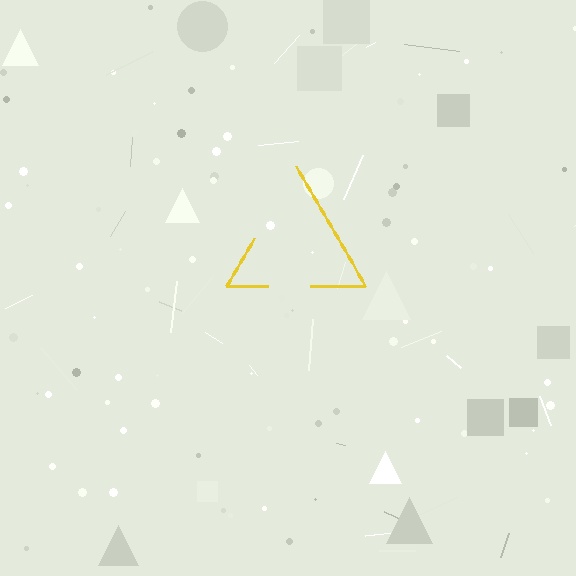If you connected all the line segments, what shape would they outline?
They would outline a triangle.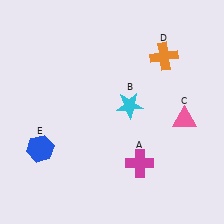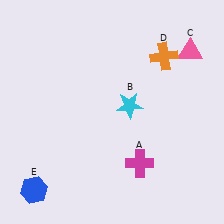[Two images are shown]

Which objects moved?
The objects that moved are: the pink triangle (C), the blue hexagon (E).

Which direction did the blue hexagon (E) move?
The blue hexagon (E) moved down.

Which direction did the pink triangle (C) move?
The pink triangle (C) moved up.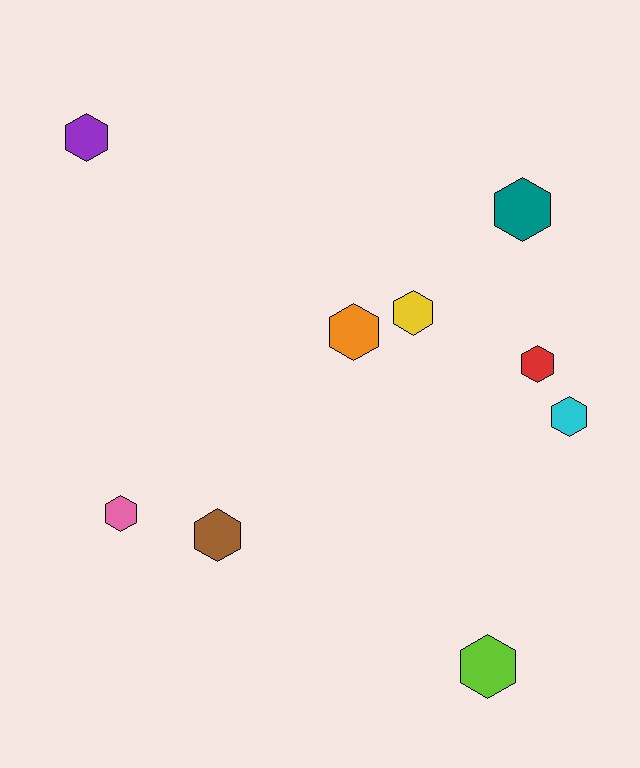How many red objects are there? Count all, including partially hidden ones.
There is 1 red object.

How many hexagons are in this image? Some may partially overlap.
There are 9 hexagons.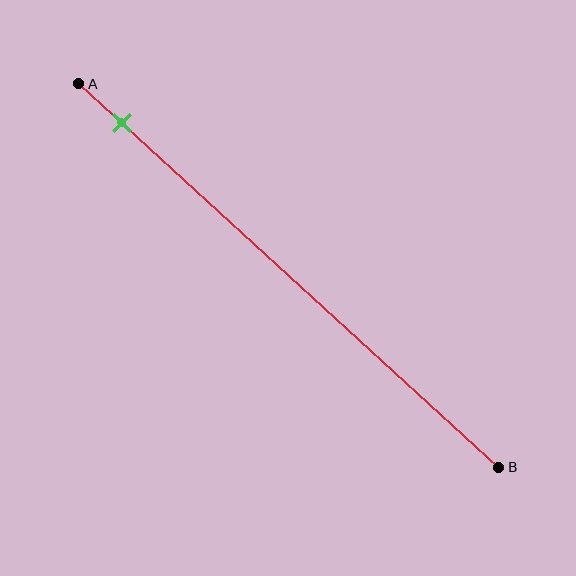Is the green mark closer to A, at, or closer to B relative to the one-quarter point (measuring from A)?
The green mark is closer to point A than the one-quarter point of segment AB.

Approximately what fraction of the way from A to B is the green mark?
The green mark is approximately 10% of the way from A to B.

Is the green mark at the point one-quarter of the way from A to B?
No, the mark is at about 10% from A, not at the 25% one-quarter point.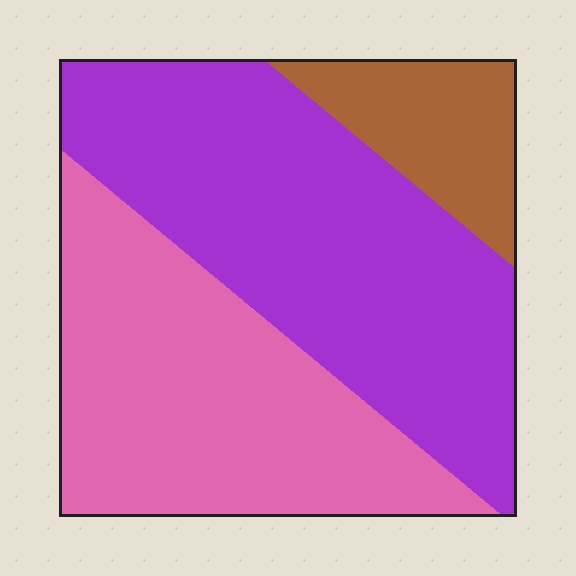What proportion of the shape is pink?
Pink covers 39% of the shape.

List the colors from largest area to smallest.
From largest to smallest: purple, pink, brown.